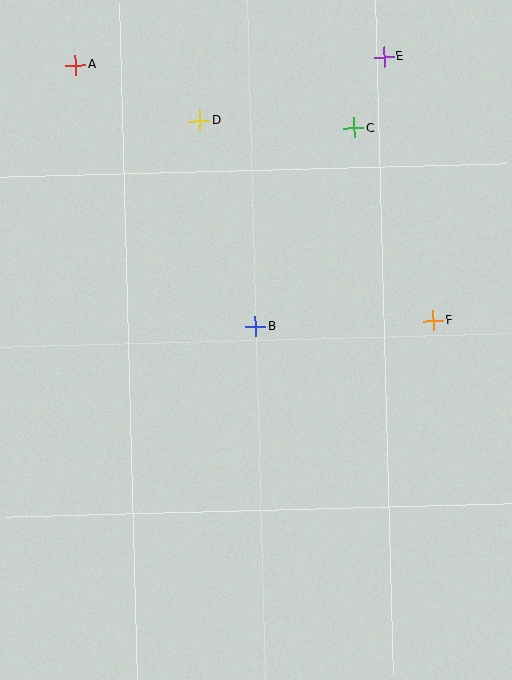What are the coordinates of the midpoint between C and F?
The midpoint between C and F is at (394, 224).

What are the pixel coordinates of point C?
Point C is at (354, 128).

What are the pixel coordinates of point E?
Point E is at (384, 57).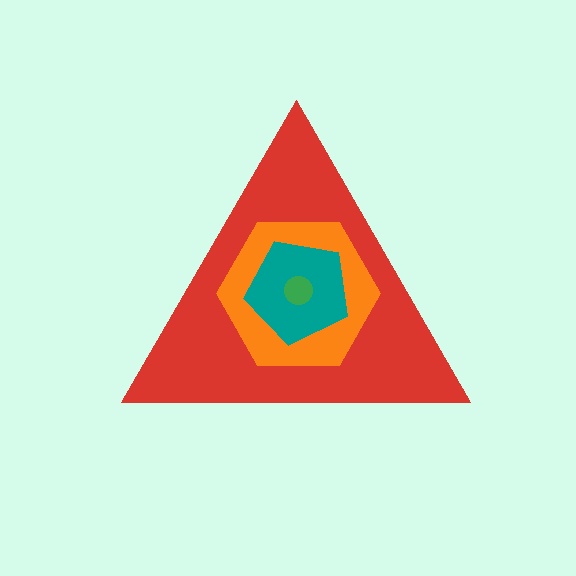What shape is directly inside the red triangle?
The orange hexagon.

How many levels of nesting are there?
4.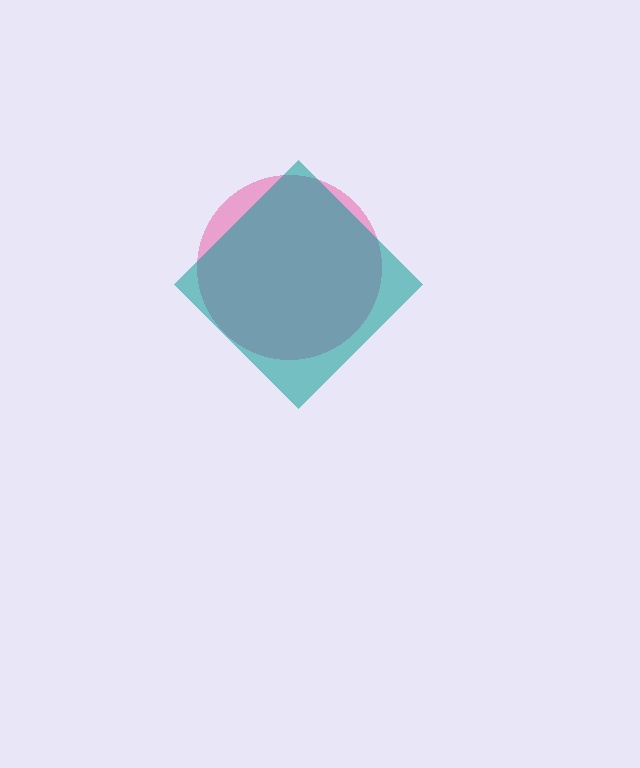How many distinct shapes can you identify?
There are 2 distinct shapes: a pink circle, a teal diamond.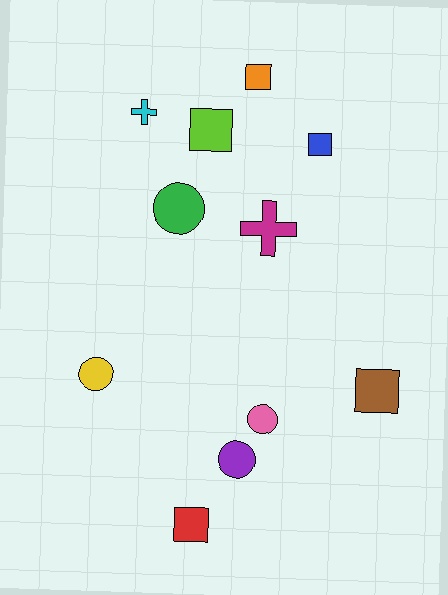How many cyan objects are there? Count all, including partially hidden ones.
There is 1 cyan object.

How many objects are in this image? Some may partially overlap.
There are 11 objects.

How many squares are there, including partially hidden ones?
There are 5 squares.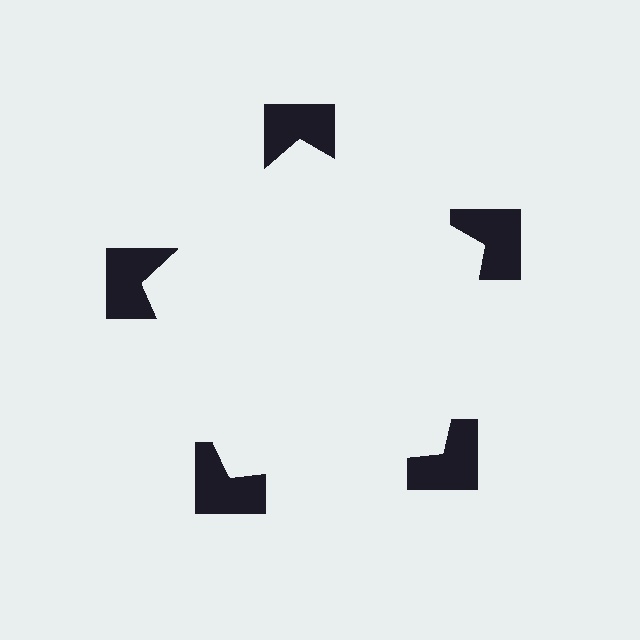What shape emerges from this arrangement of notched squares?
An illusory pentagon — its edges are inferred from the aligned wedge cuts in the notched squares, not physically drawn.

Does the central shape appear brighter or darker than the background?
It typically appears slightly brighter than the background, even though no actual brightness change is drawn.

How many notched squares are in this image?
There are 5 — one at each vertex of the illusory pentagon.